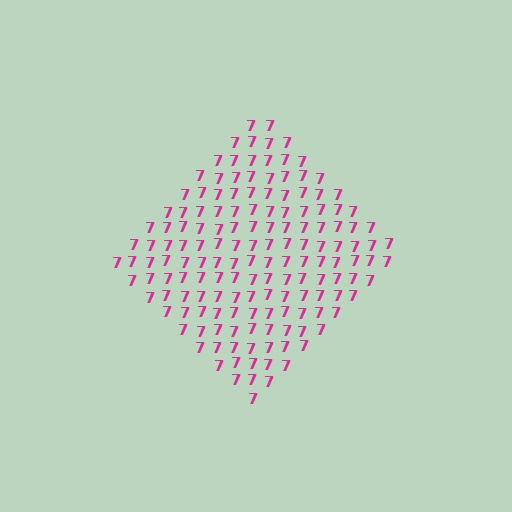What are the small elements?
The small elements are digit 7's.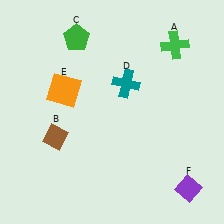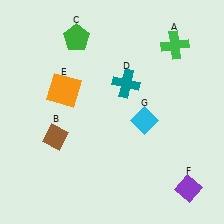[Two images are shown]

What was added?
A cyan diamond (G) was added in Image 2.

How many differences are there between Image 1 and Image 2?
There is 1 difference between the two images.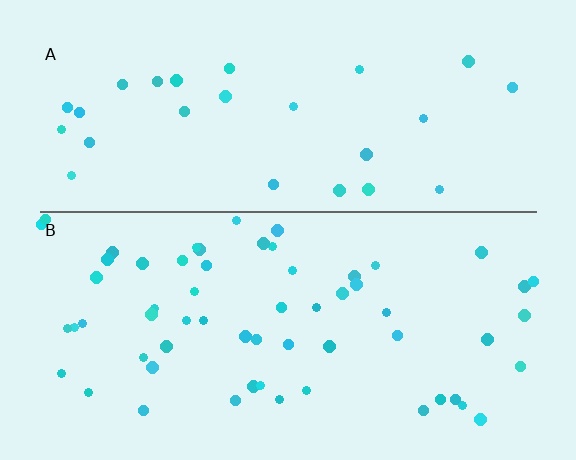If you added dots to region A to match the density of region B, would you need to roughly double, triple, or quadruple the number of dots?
Approximately double.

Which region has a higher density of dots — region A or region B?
B (the bottom).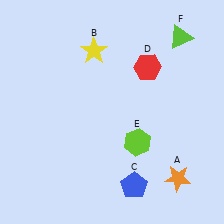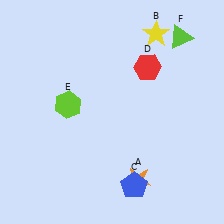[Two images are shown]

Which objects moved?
The objects that moved are: the orange star (A), the yellow star (B), the lime hexagon (E).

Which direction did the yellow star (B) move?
The yellow star (B) moved right.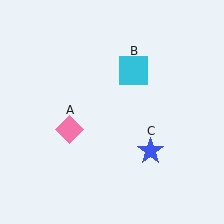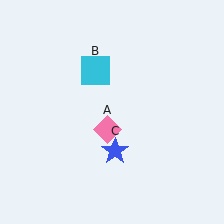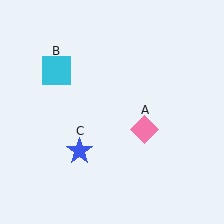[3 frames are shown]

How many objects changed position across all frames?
3 objects changed position: pink diamond (object A), cyan square (object B), blue star (object C).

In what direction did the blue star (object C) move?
The blue star (object C) moved left.